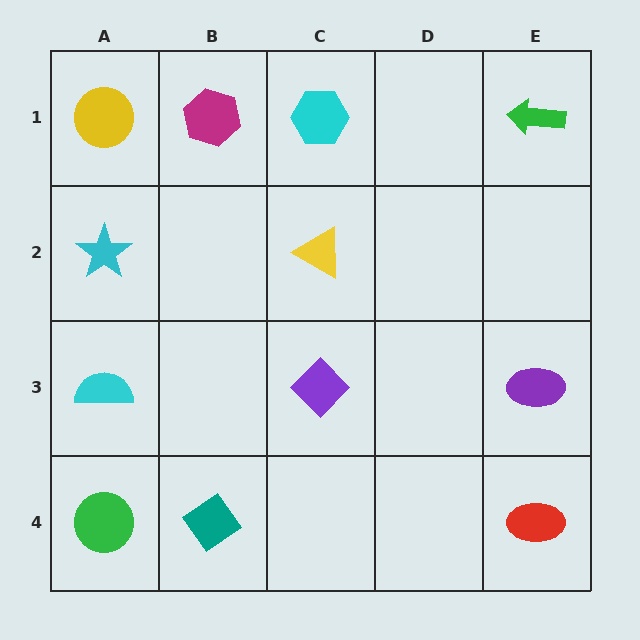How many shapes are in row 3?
3 shapes.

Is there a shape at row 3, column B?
No, that cell is empty.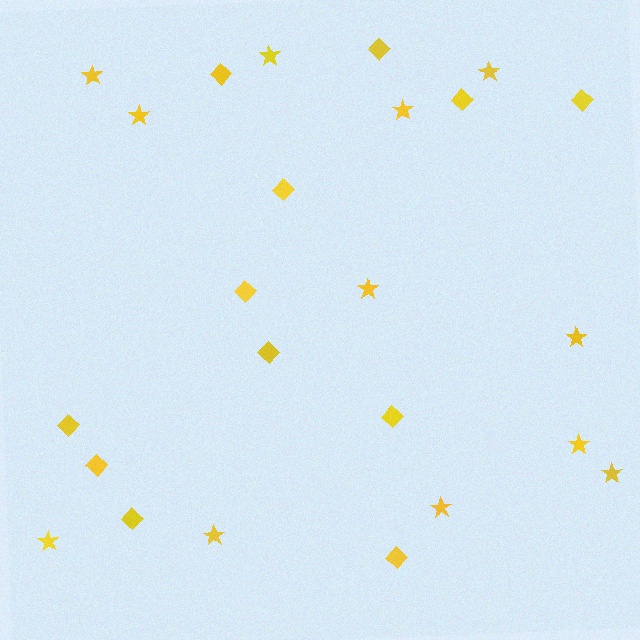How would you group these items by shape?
There are 2 groups: one group of stars (12) and one group of diamonds (12).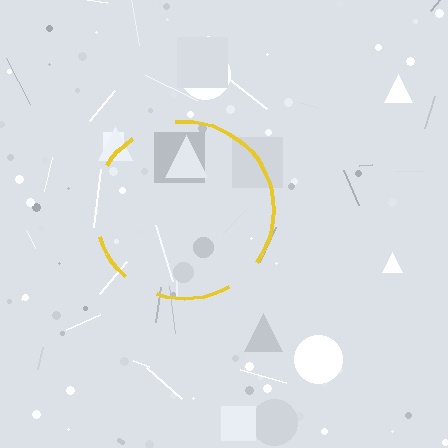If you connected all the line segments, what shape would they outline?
They would outline a circle.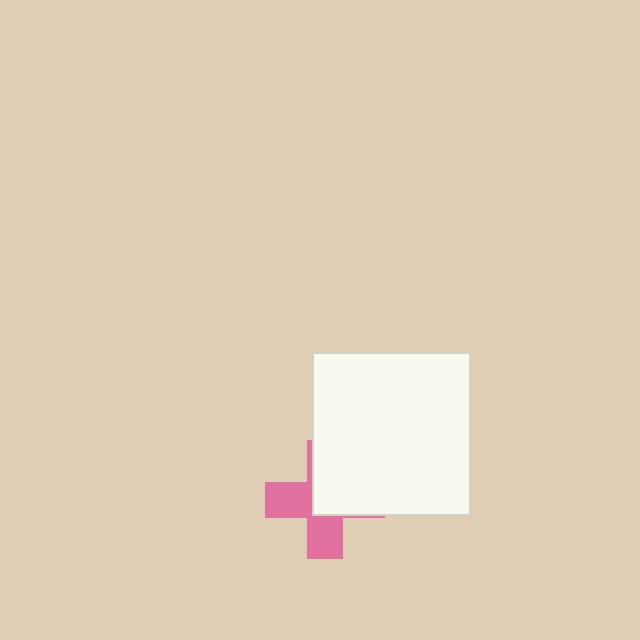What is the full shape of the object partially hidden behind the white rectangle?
The partially hidden object is a pink cross.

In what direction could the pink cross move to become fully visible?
The pink cross could move toward the lower-left. That would shift it out from behind the white rectangle entirely.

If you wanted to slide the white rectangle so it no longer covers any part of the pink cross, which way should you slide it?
Slide it toward the upper-right — that is the most direct way to separate the two shapes.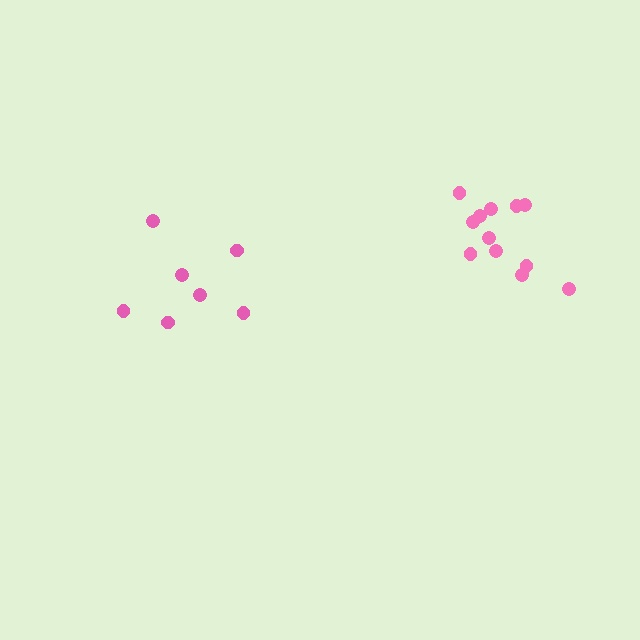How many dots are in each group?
Group 1: 7 dots, Group 2: 12 dots (19 total).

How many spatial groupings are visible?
There are 2 spatial groupings.